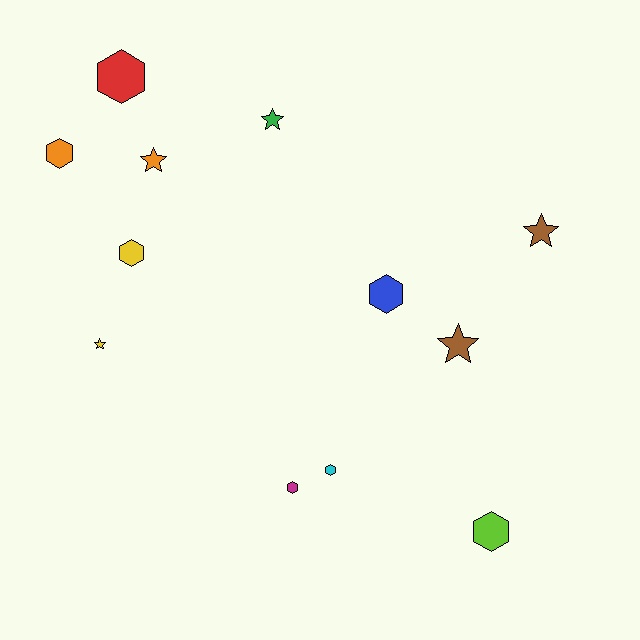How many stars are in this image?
There are 5 stars.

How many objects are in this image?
There are 12 objects.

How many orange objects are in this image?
There are 2 orange objects.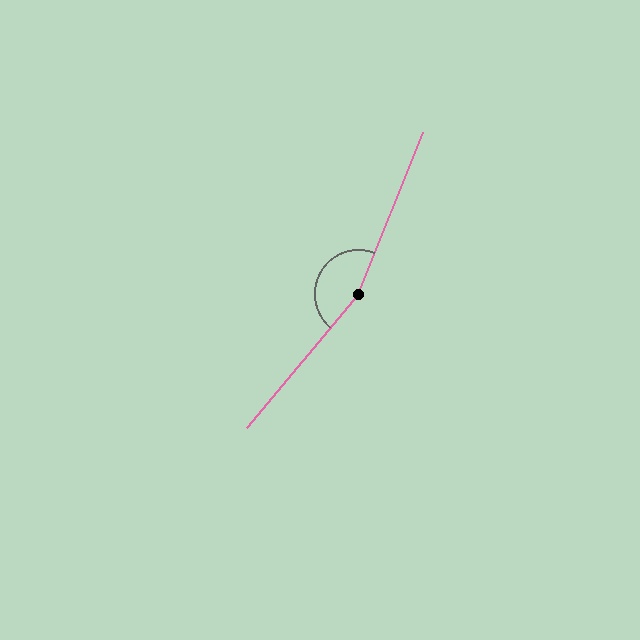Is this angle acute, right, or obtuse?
It is obtuse.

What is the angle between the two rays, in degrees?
Approximately 162 degrees.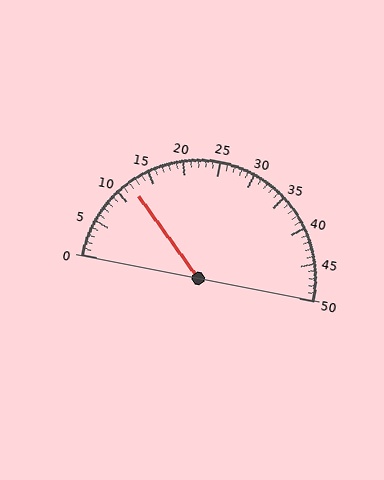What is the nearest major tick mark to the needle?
The nearest major tick mark is 10.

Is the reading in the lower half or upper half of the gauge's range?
The reading is in the lower half of the range (0 to 50).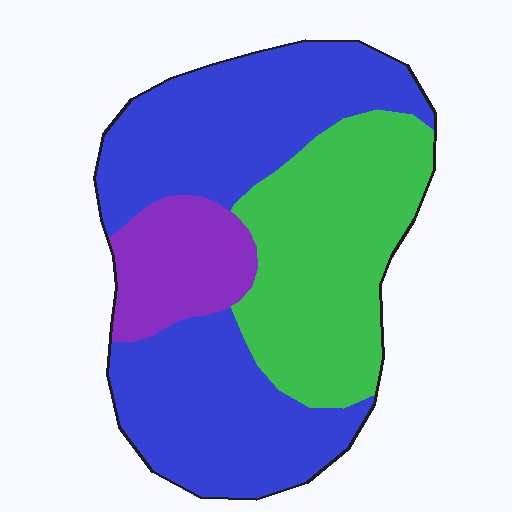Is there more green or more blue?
Blue.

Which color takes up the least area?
Purple, at roughly 15%.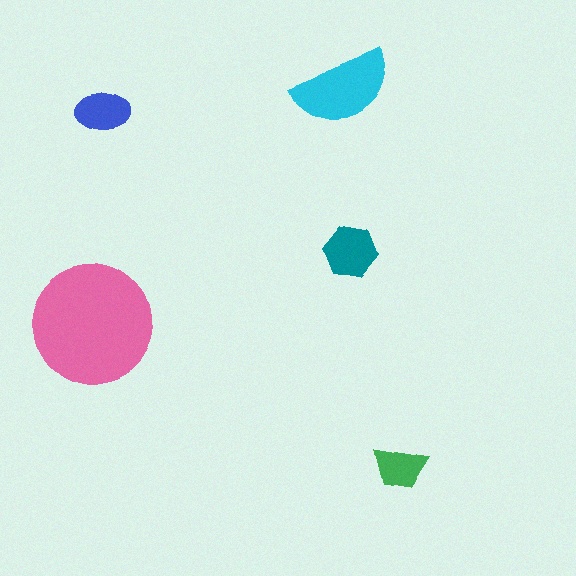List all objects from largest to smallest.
The pink circle, the cyan semicircle, the teal hexagon, the blue ellipse, the green trapezoid.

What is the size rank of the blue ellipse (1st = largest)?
4th.